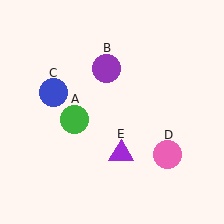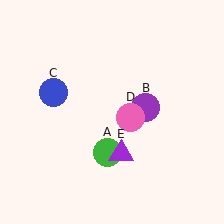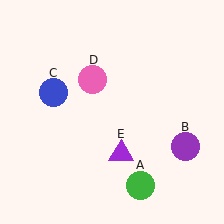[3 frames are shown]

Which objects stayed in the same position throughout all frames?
Blue circle (object C) and purple triangle (object E) remained stationary.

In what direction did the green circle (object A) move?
The green circle (object A) moved down and to the right.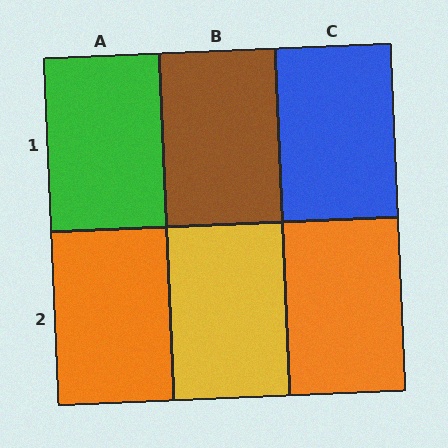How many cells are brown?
1 cell is brown.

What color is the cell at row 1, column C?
Blue.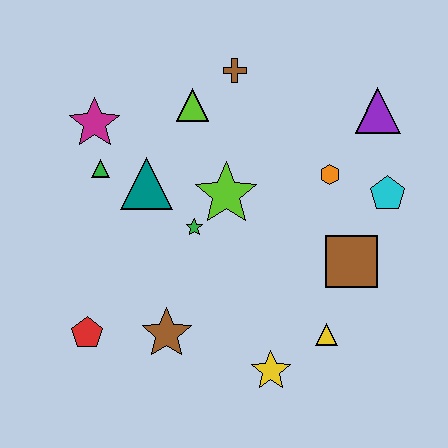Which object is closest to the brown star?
The red pentagon is closest to the brown star.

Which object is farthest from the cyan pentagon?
The red pentagon is farthest from the cyan pentagon.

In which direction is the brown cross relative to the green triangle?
The brown cross is to the right of the green triangle.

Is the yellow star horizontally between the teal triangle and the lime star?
No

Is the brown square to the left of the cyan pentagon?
Yes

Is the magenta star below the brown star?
No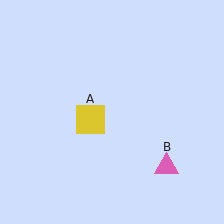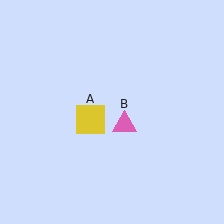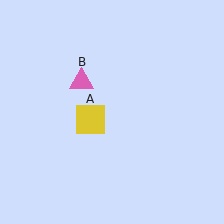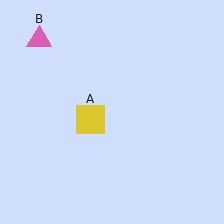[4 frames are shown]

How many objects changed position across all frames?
1 object changed position: pink triangle (object B).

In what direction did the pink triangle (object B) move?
The pink triangle (object B) moved up and to the left.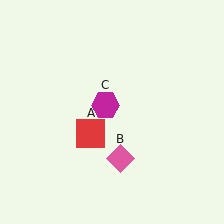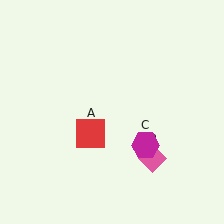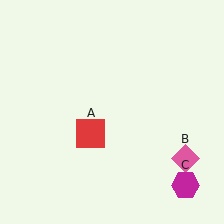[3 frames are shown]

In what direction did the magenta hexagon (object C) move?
The magenta hexagon (object C) moved down and to the right.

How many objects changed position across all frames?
2 objects changed position: pink diamond (object B), magenta hexagon (object C).